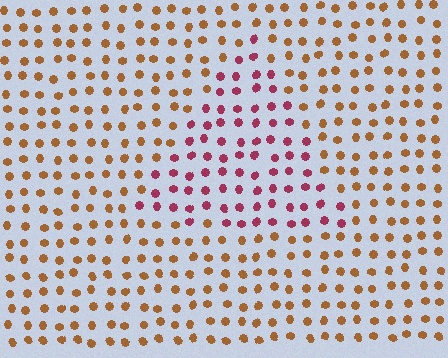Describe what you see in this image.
The image is filled with small brown elements in a uniform arrangement. A triangle-shaped region is visible where the elements are tinted to a slightly different hue, forming a subtle color boundary.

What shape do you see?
I see a triangle.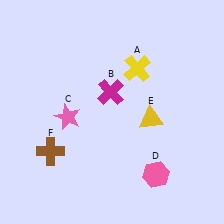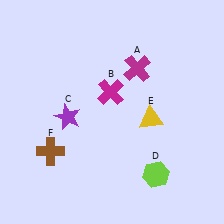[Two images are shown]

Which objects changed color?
A changed from yellow to magenta. C changed from pink to purple. D changed from pink to lime.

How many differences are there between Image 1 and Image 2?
There are 3 differences between the two images.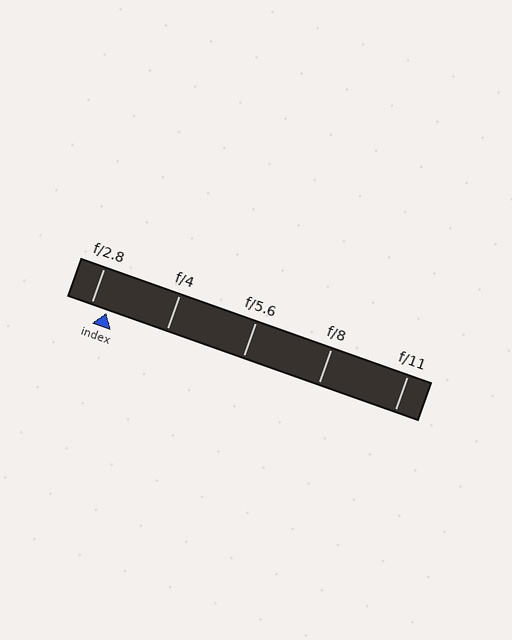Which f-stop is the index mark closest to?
The index mark is closest to f/2.8.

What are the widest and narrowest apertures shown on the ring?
The widest aperture shown is f/2.8 and the narrowest is f/11.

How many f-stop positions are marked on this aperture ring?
There are 5 f-stop positions marked.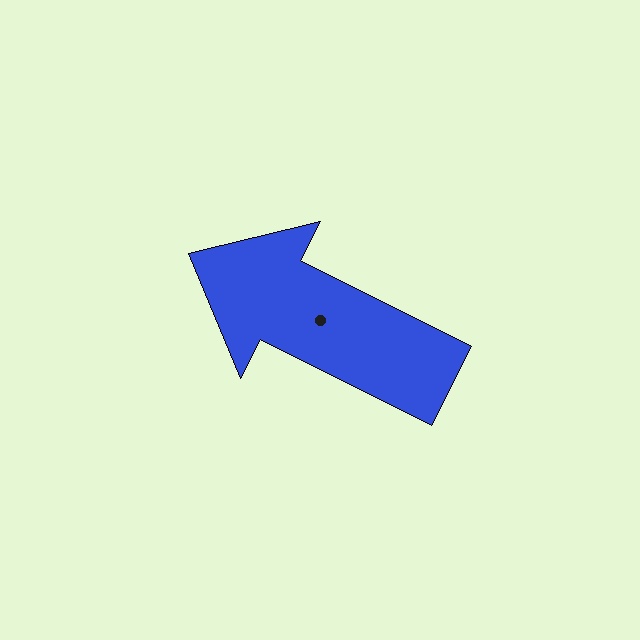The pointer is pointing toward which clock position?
Roughly 10 o'clock.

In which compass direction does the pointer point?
Northwest.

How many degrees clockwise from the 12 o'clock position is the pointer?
Approximately 297 degrees.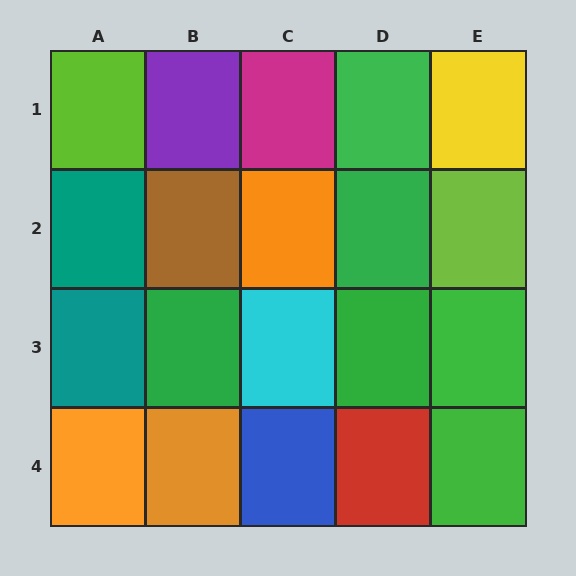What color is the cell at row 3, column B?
Green.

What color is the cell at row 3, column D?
Green.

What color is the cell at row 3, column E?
Green.